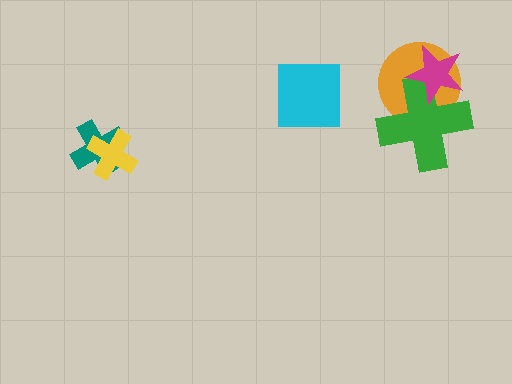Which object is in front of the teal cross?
The yellow cross is in front of the teal cross.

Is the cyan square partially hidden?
No, no other shape covers it.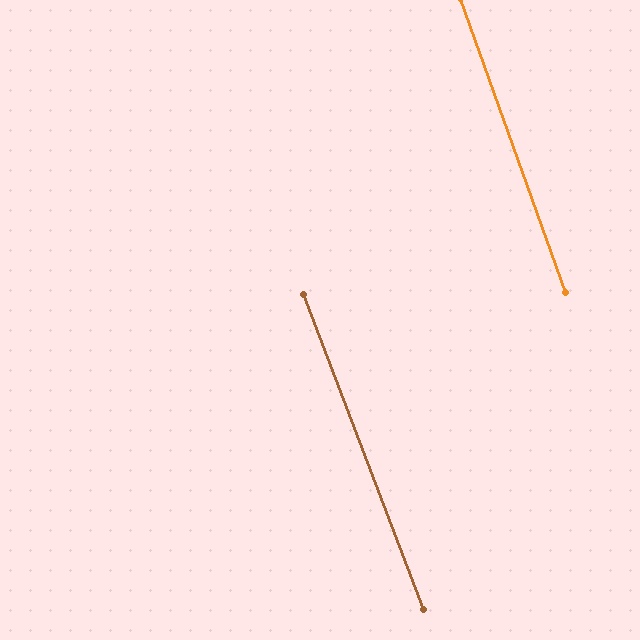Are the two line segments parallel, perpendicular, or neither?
Parallel — their directions differ by only 1.3°.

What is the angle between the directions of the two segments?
Approximately 1 degree.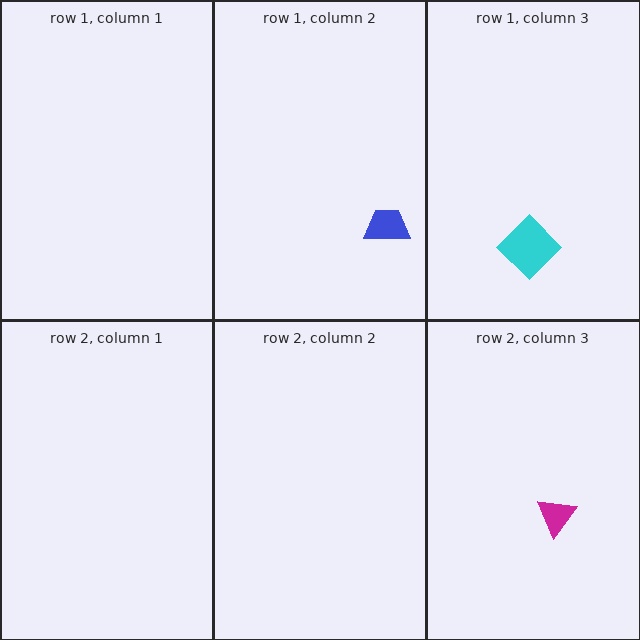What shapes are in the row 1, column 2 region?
The blue trapezoid.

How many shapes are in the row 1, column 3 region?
1.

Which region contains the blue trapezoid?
The row 1, column 2 region.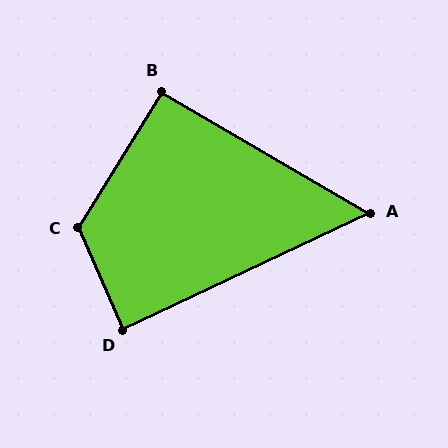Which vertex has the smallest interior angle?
A, at approximately 56 degrees.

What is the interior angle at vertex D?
Approximately 89 degrees (approximately right).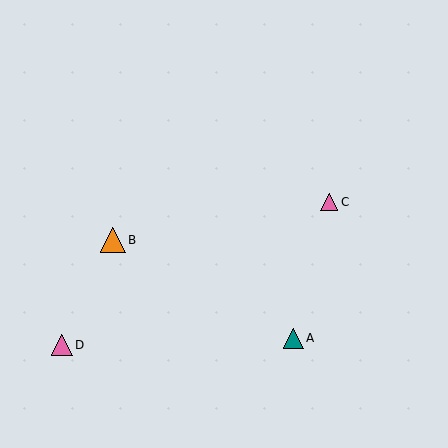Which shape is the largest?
The orange triangle (labeled B) is the largest.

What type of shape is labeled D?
Shape D is a pink triangle.